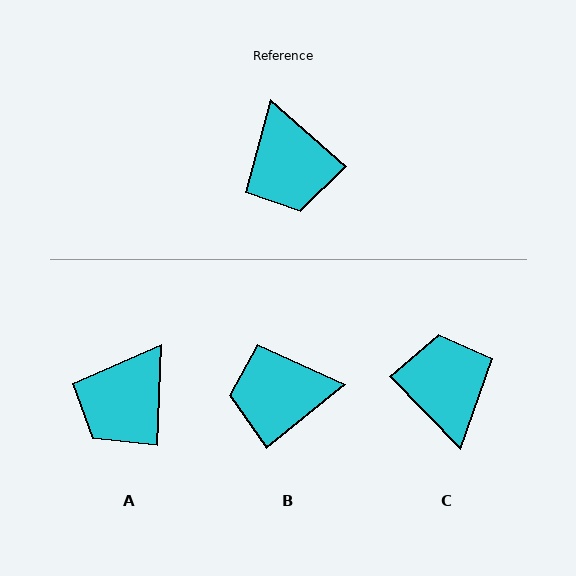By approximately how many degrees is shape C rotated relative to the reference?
Approximately 176 degrees counter-clockwise.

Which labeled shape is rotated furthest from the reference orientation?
C, about 176 degrees away.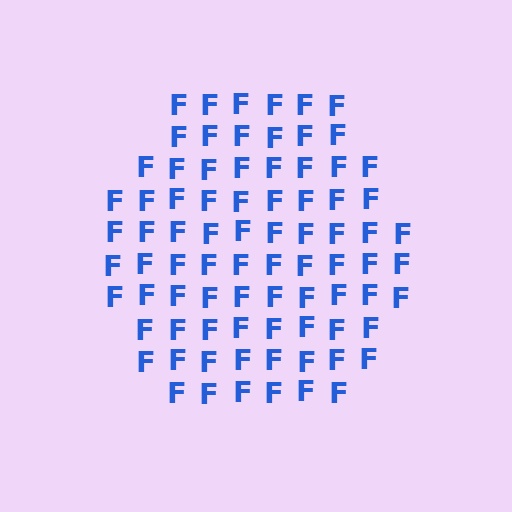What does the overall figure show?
The overall figure shows a hexagon.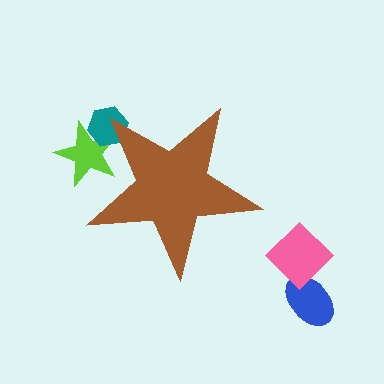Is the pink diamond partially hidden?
No, the pink diamond is fully visible.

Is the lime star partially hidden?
Yes, the lime star is partially hidden behind the brown star.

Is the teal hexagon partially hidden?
Yes, the teal hexagon is partially hidden behind the brown star.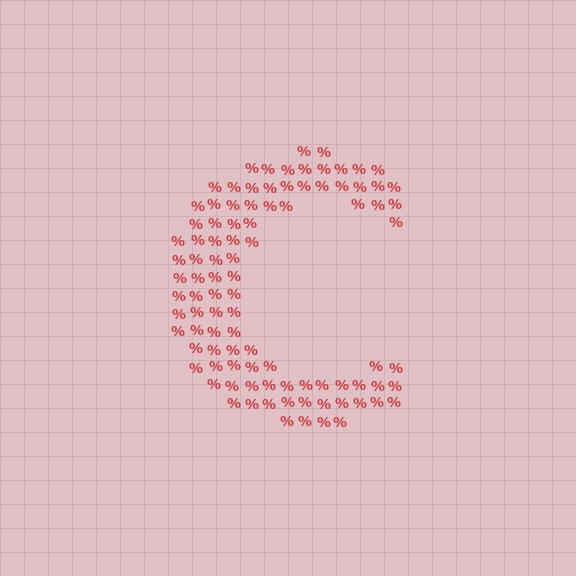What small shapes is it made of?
It is made of small percent signs.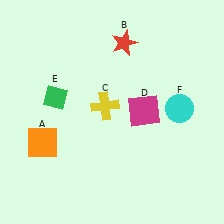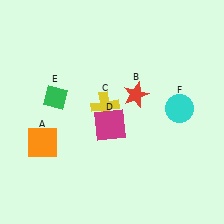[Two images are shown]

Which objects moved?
The objects that moved are: the red star (B), the magenta square (D).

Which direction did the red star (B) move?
The red star (B) moved down.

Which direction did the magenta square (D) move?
The magenta square (D) moved left.